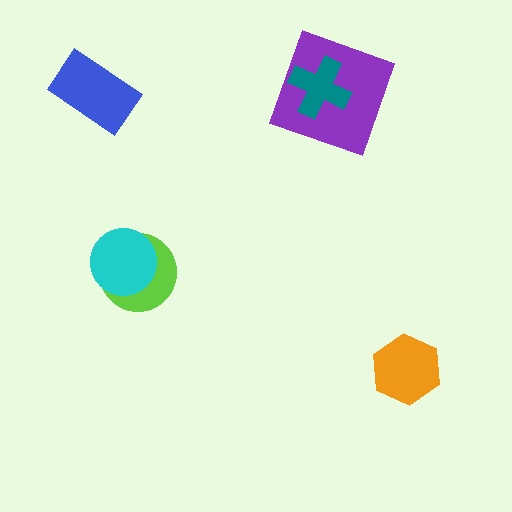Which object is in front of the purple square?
The teal cross is in front of the purple square.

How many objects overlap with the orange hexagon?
0 objects overlap with the orange hexagon.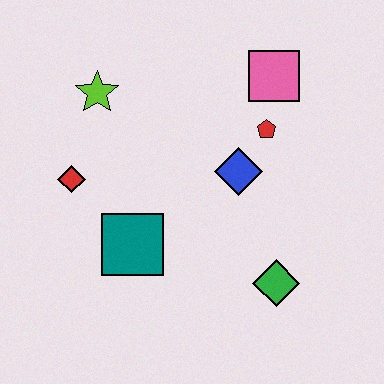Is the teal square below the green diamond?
No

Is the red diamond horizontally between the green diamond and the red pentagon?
No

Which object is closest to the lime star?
The red diamond is closest to the lime star.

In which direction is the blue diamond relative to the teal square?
The blue diamond is to the right of the teal square.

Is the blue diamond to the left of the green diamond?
Yes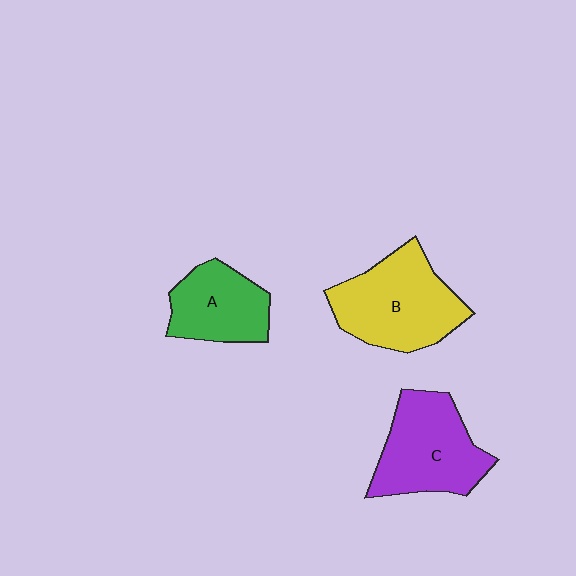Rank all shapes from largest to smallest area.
From largest to smallest: B (yellow), C (purple), A (green).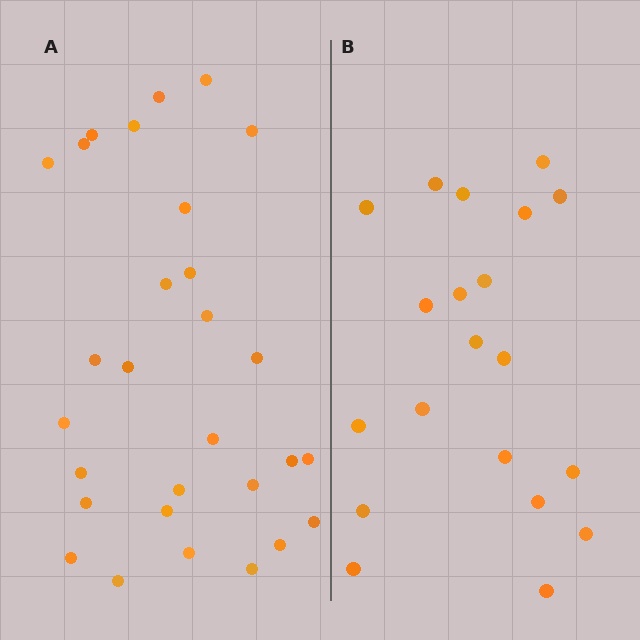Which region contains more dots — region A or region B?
Region A (the left region) has more dots.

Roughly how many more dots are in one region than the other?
Region A has roughly 8 or so more dots than region B.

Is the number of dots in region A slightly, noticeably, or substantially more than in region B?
Region A has substantially more. The ratio is roughly 1.4 to 1.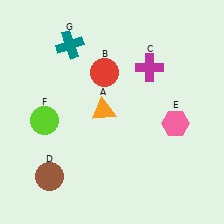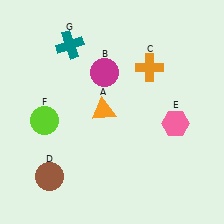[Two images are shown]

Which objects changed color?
B changed from red to magenta. C changed from magenta to orange.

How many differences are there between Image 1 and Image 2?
There are 2 differences between the two images.